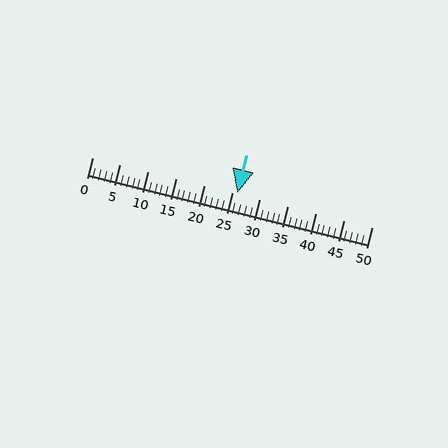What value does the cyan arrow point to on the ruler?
The cyan arrow points to approximately 26.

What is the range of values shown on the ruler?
The ruler shows values from 0 to 50.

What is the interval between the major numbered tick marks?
The major tick marks are spaced 5 units apart.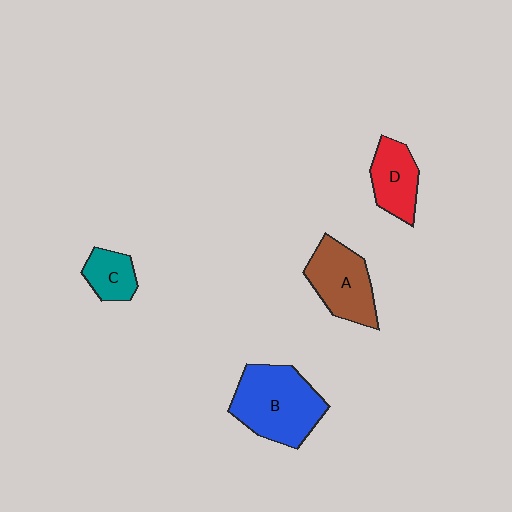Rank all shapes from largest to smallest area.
From largest to smallest: B (blue), A (brown), D (red), C (teal).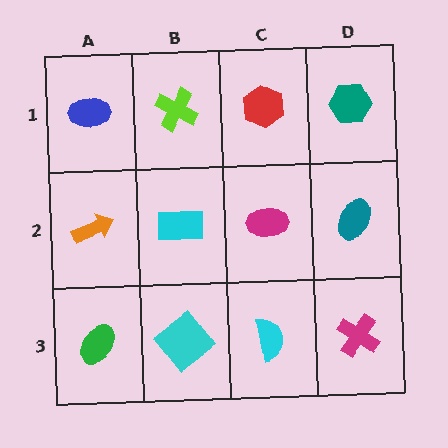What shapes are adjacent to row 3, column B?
A cyan rectangle (row 2, column B), a green ellipse (row 3, column A), a cyan semicircle (row 3, column C).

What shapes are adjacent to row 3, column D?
A teal ellipse (row 2, column D), a cyan semicircle (row 3, column C).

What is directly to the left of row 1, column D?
A red hexagon.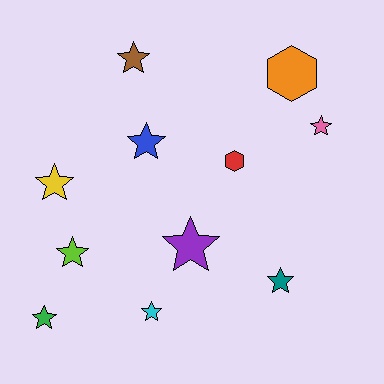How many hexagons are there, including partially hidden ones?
There are 2 hexagons.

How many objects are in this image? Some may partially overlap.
There are 11 objects.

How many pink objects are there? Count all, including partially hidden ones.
There is 1 pink object.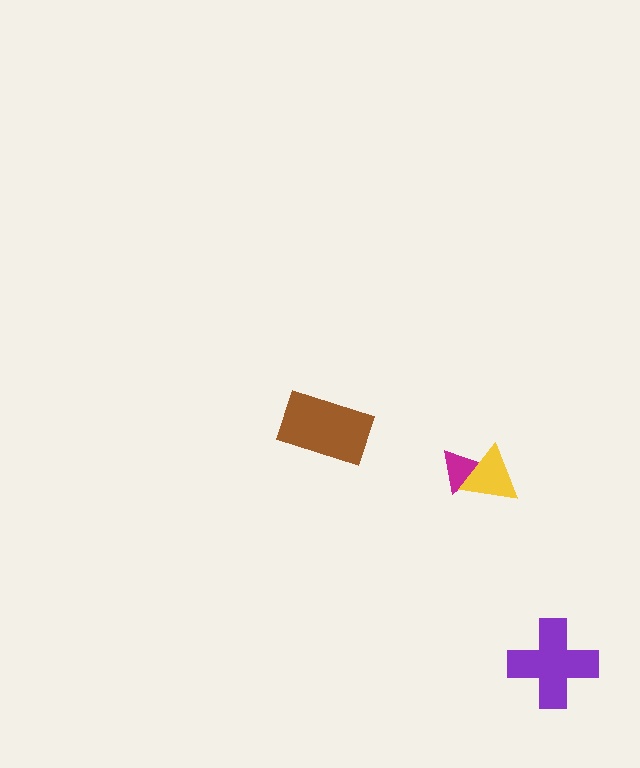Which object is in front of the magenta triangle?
The yellow triangle is in front of the magenta triangle.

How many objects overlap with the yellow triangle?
1 object overlaps with the yellow triangle.